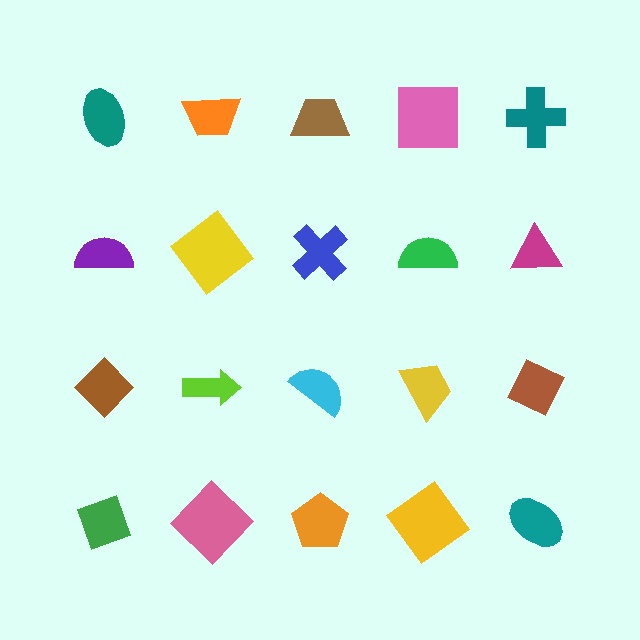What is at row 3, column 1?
A brown diamond.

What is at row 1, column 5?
A teal cross.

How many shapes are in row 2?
5 shapes.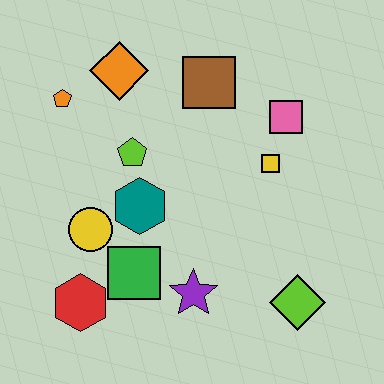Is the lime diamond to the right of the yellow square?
Yes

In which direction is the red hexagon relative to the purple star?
The red hexagon is to the left of the purple star.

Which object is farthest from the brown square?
The red hexagon is farthest from the brown square.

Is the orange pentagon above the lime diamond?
Yes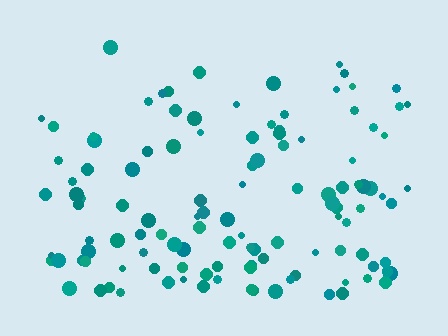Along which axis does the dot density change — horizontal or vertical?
Vertical.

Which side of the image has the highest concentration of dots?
The bottom.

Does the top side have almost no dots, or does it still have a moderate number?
Still a moderate number, just noticeably fewer than the bottom.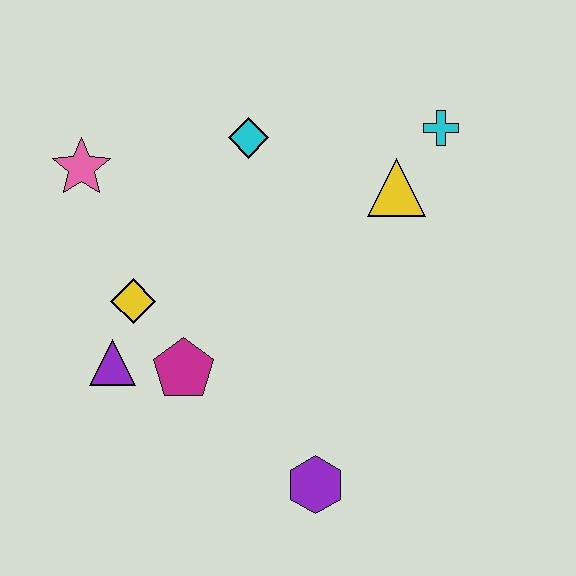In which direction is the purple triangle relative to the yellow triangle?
The purple triangle is to the left of the yellow triangle.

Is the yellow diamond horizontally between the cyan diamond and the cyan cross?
No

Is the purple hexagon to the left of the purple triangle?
No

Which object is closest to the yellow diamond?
The purple triangle is closest to the yellow diamond.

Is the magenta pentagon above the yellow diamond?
No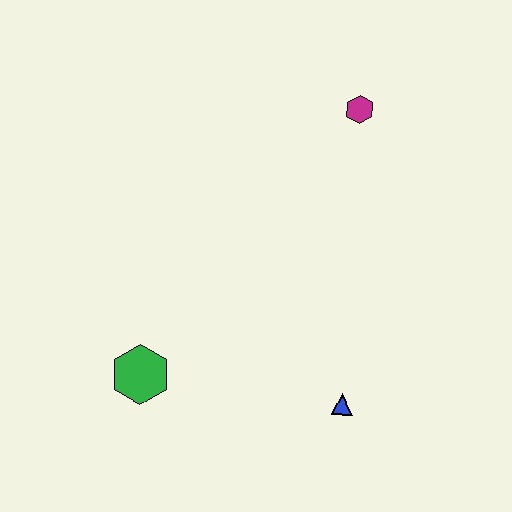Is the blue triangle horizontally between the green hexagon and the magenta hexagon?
Yes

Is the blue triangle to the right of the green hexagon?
Yes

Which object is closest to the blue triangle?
The green hexagon is closest to the blue triangle.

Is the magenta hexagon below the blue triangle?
No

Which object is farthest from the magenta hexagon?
The green hexagon is farthest from the magenta hexagon.